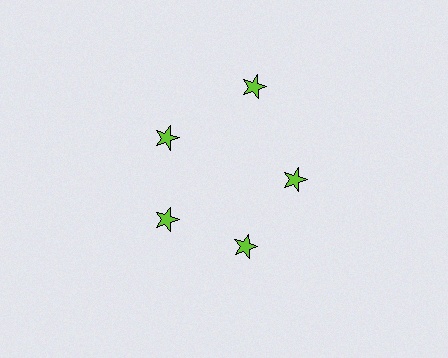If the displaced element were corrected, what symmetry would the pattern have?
It would have 5-fold rotational symmetry — the pattern would map onto itself every 72 degrees.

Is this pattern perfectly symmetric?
No. The 5 lime stars are arranged in a ring, but one element near the 1 o'clock position is pushed outward from the center, breaking the 5-fold rotational symmetry.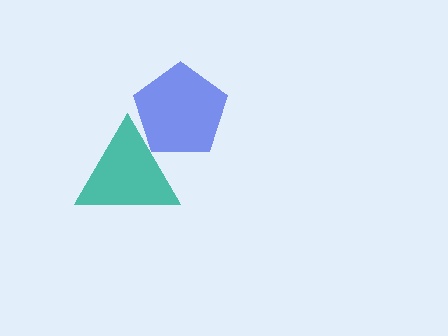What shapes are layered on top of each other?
The layered shapes are: a blue pentagon, a teal triangle.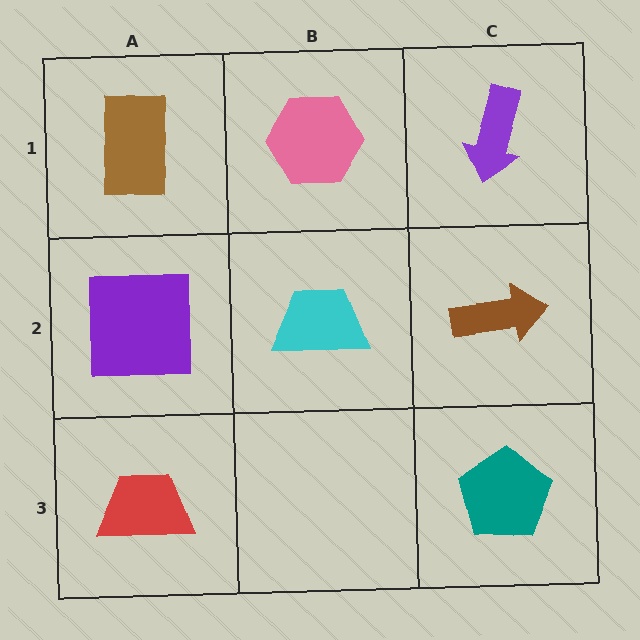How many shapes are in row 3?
2 shapes.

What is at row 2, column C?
A brown arrow.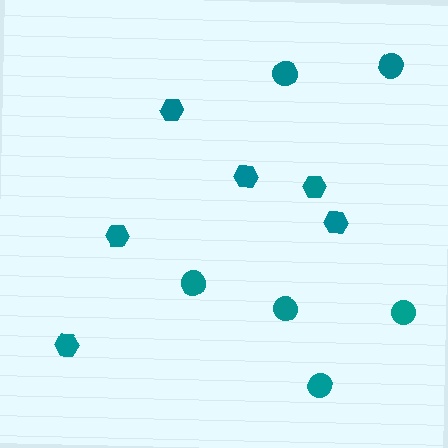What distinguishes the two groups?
There are 2 groups: one group of circles (6) and one group of hexagons (6).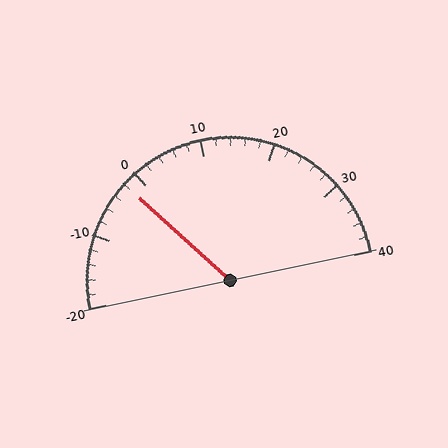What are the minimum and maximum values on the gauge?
The gauge ranges from -20 to 40.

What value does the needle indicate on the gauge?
The needle indicates approximately -2.